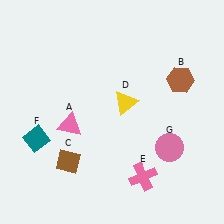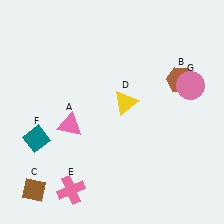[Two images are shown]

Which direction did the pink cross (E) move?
The pink cross (E) moved left.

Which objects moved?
The objects that moved are: the brown diamond (C), the pink cross (E), the pink circle (G).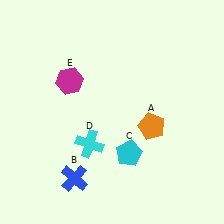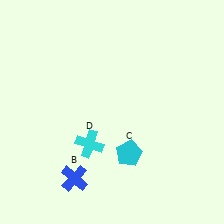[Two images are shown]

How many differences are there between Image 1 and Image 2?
There are 2 differences between the two images.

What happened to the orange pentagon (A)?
The orange pentagon (A) was removed in Image 2. It was in the bottom-right area of Image 1.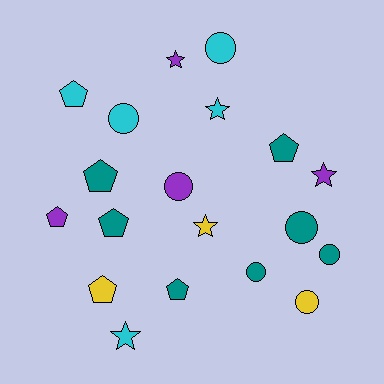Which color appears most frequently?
Teal, with 7 objects.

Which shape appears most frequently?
Circle, with 7 objects.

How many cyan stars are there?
There are 2 cyan stars.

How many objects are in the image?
There are 19 objects.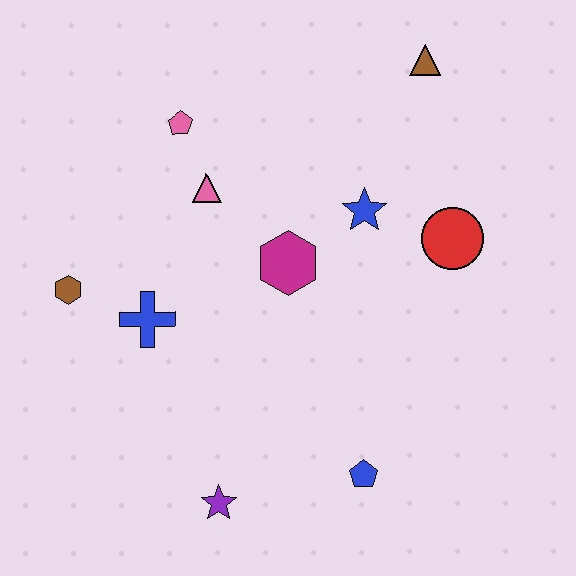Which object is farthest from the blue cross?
The brown triangle is farthest from the blue cross.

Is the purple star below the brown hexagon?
Yes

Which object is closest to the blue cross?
The brown hexagon is closest to the blue cross.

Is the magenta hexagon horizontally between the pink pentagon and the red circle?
Yes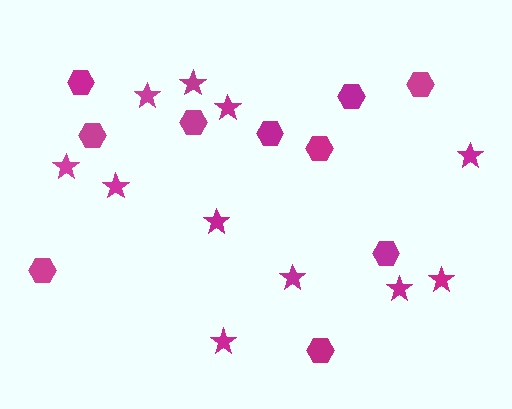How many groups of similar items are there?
There are 2 groups: one group of stars (11) and one group of hexagons (10).